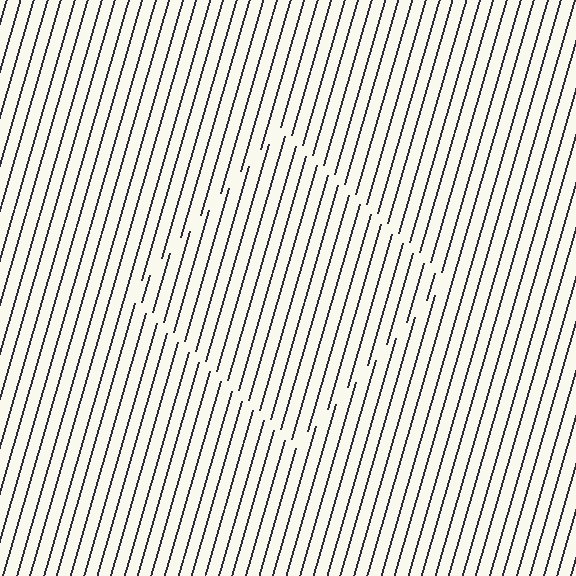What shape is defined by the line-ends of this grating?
An illusory square. The interior of the shape contains the same grating, shifted by half a period — the contour is defined by the phase discontinuity where line-ends from the inner and outer gratings abut.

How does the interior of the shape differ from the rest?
The interior of the shape contains the same grating, shifted by half a period — the contour is defined by the phase discontinuity where line-ends from the inner and outer gratings abut.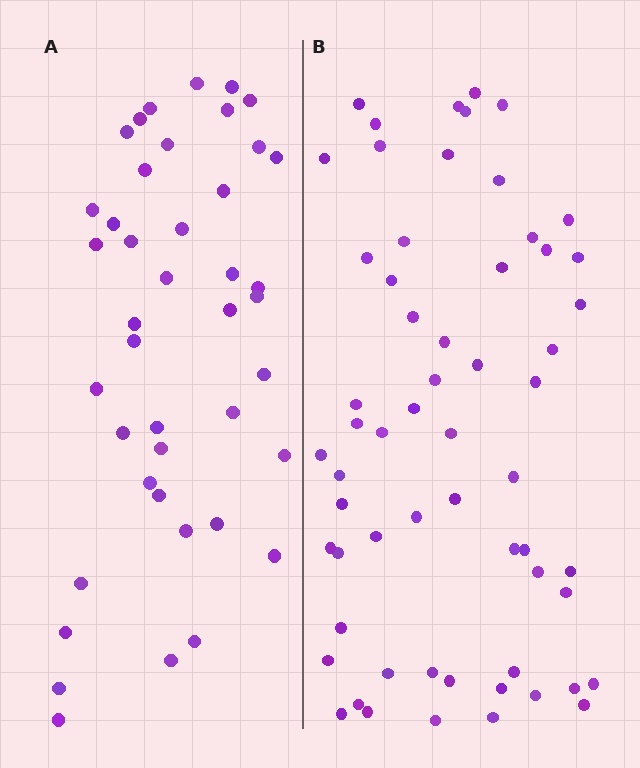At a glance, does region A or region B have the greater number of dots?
Region B (the right region) has more dots.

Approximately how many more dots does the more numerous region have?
Region B has approximately 20 more dots than region A.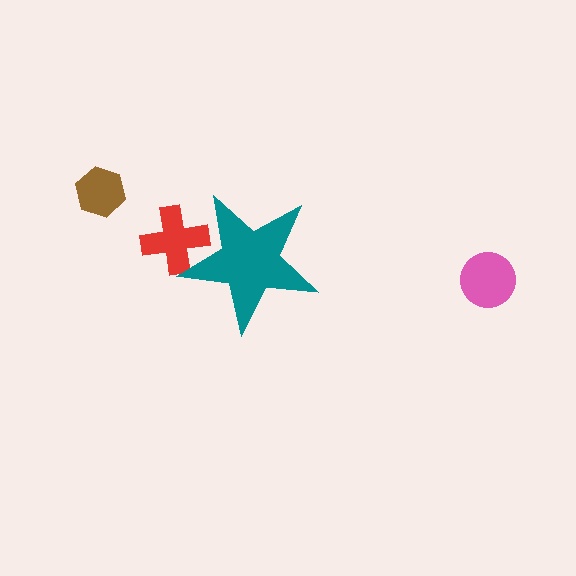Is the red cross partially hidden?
Yes, the red cross is partially hidden behind the teal star.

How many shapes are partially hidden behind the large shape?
1 shape is partially hidden.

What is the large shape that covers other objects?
A teal star.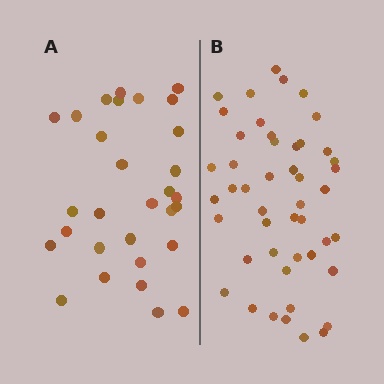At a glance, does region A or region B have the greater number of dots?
Region B (the right region) has more dots.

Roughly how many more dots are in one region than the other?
Region B has approximately 15 more dots than region A.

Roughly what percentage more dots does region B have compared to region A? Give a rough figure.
About 55% more.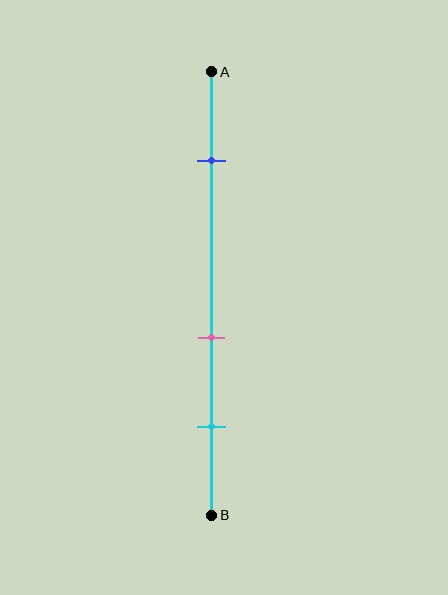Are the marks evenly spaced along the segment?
No, the marks are not evenly spaced.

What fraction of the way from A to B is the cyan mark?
The cyan mark is approximately 80% (0.8) of the way from A to B.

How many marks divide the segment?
There are 3 marks dividing the segment.